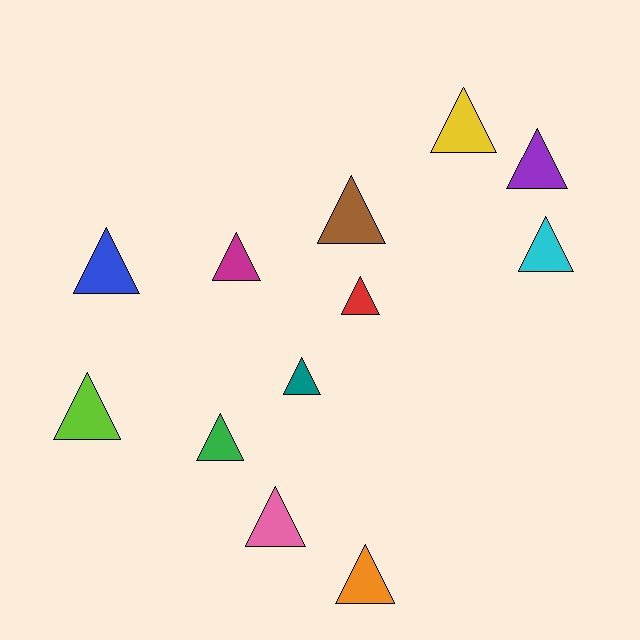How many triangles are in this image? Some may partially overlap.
There are 12 triangles.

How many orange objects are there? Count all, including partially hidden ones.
There is 1 orange object.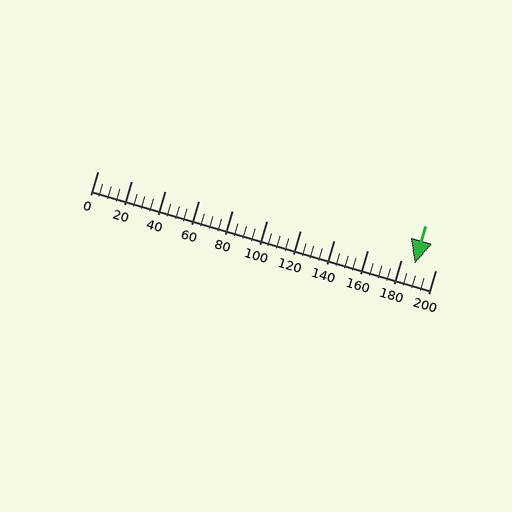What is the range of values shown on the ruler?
The ruler shows values from 0 to 200.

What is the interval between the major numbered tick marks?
The major tick marks are spaced 20 units apart.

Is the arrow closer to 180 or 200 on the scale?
The arrow is closer to 180.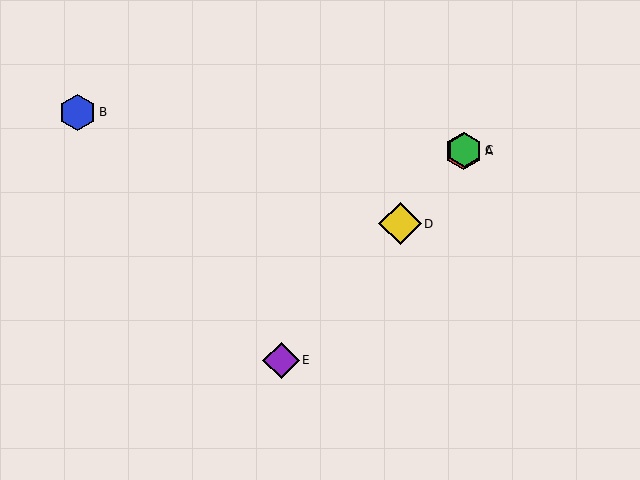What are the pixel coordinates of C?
Object C is at (464, 150).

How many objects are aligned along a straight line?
4 objects (A, C, D, E) are aligned along a straight line.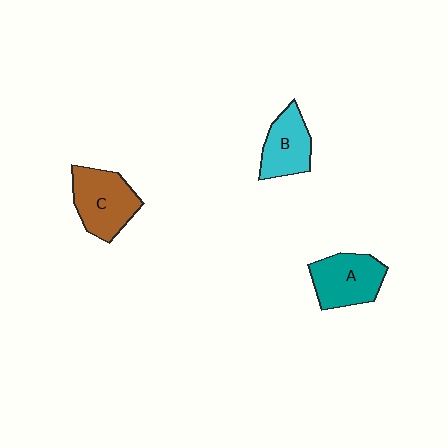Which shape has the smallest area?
Shape B (cyan).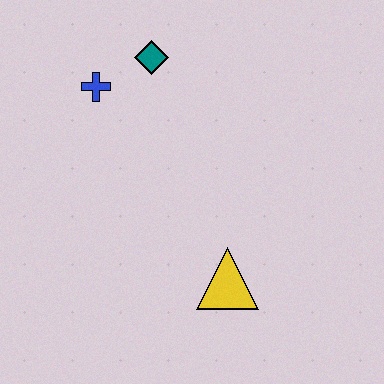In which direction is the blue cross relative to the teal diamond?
The blue cross is to the left of the teal diamond.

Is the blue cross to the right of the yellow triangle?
No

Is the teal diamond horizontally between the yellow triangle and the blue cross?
Yes